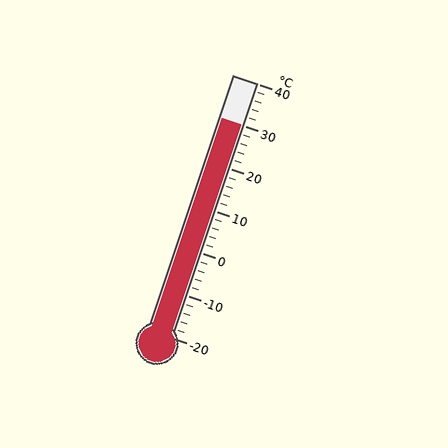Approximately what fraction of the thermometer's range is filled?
The thermometer is filled to approximately 85% of its range.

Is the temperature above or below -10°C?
The temperature is above -10°C.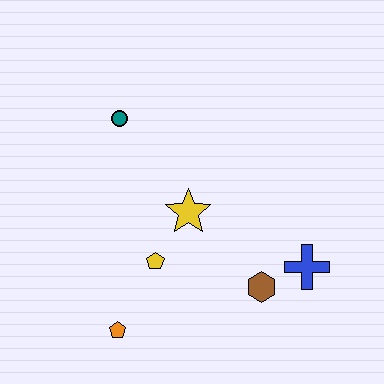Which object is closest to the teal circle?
The yellow star is closest to the teal circle.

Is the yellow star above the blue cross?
Yes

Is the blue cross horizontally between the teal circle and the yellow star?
No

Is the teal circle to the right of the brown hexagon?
No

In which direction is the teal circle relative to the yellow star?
The teal circle is above the yellow star.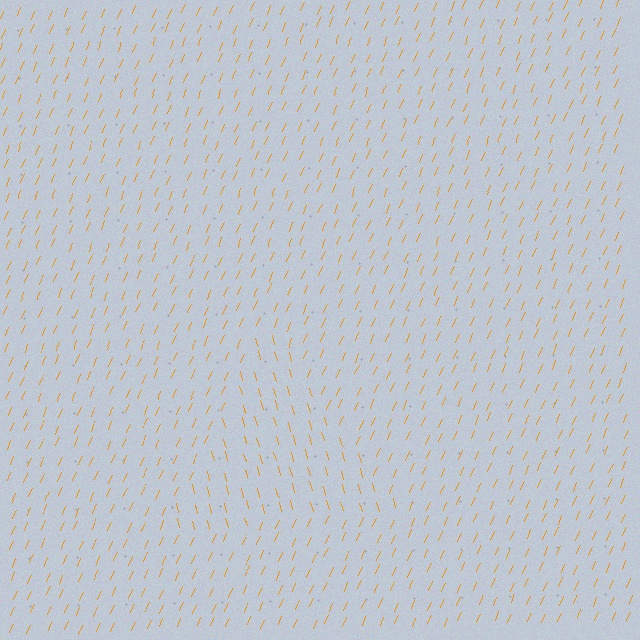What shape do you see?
I see a triangle.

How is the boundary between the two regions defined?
The boundary is defined purely by a change in line orientation (approximately 39 degrees difference). All lines are the same color and thickness.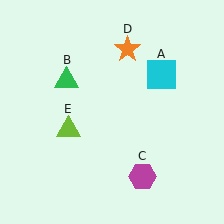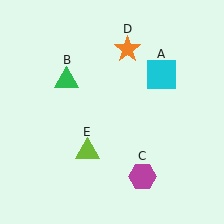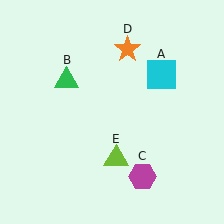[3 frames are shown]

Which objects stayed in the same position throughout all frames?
Cyan square (object A) and green triangle (object B) and magenta hexagon (object C) and orange star (object D) remained stationary.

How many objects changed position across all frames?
1 object changed position: lime triangle (object E).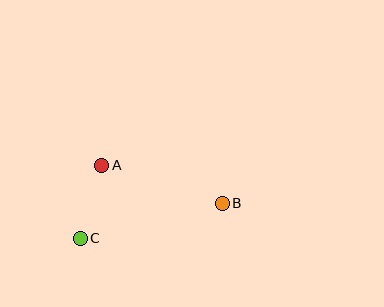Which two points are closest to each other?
Points A and C are closest to each other.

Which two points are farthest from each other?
Points B and C are farthest from each other.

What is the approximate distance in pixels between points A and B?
The distance between A and B is approximately 127 pixels.